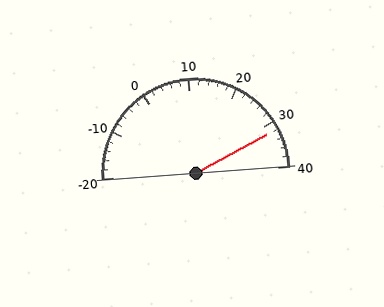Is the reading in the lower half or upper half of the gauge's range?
The reading is in the upper half of the range (-20 to 40).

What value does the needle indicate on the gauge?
The needle indicates approximately 32.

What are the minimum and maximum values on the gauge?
The gauge ranges from -20 to 40.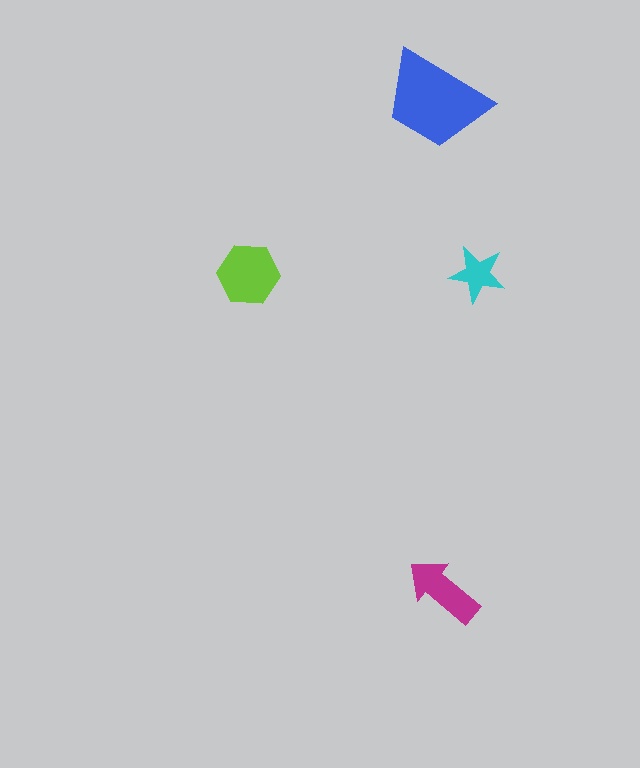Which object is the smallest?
The cyan star.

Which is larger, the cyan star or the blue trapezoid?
The blue trapezoid.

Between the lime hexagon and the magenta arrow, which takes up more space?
The lime hexagon.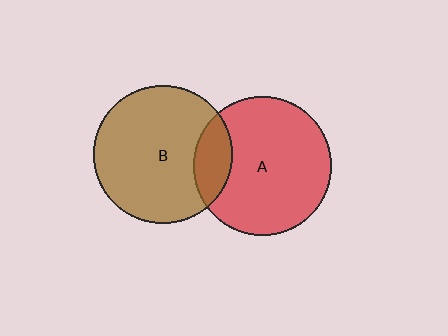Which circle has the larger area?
Circle B (brown).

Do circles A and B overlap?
Yes.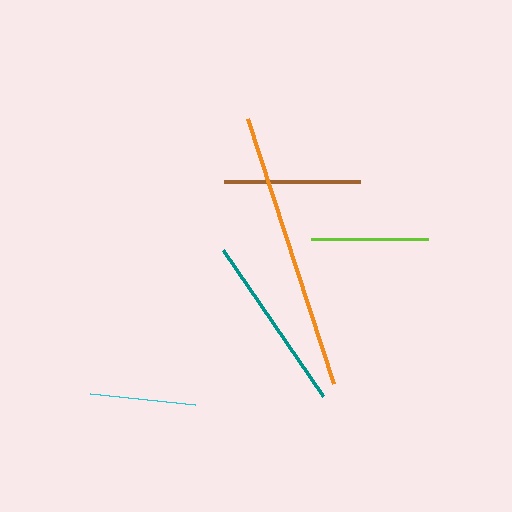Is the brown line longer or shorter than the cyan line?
The brown line is longer than the cyan line.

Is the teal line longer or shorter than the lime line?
The teal line is longer than the lime line.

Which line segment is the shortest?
The cyan line is the shortest at approximately 105 pixels.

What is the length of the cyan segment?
The cyan segment is approximately 105 pixels long.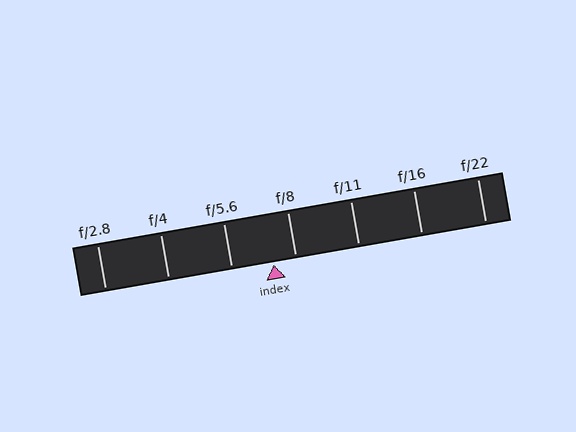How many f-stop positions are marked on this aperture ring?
There are 7 f-stop positions marked.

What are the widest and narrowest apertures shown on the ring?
The widest aperture shown is f/2.8 and the narrowest is f/22.